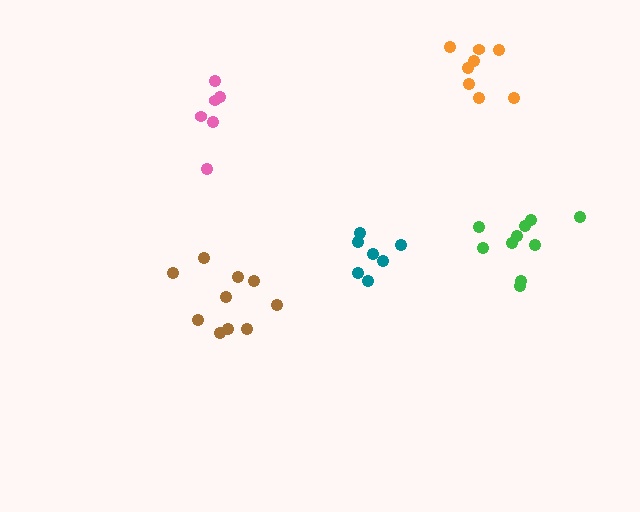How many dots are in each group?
Group 1: 9 dots, Group 2: 10 dots, Group 3: 7 dots, Group 4: 6 dots, Group 5: 10 dots (42 total).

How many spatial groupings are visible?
There are 5 spatial groupings.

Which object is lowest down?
The brown cluster is bottommost.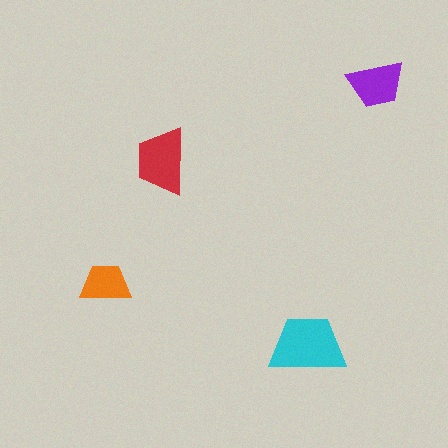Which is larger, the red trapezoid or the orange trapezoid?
The red one.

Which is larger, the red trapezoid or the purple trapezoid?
The red one.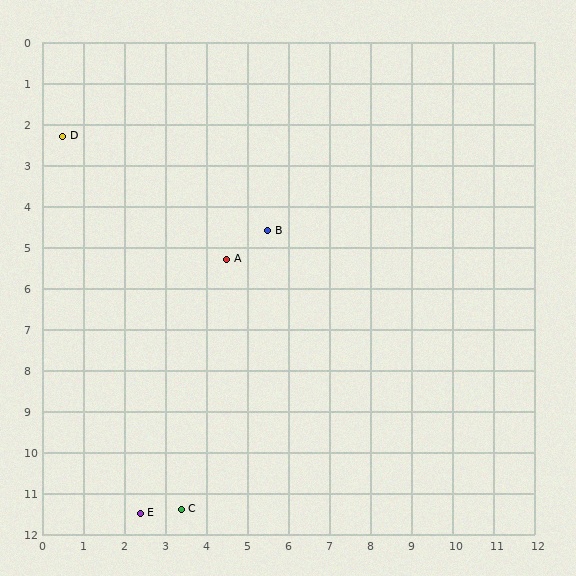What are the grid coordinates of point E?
Point E is at approximately (2.4, 11.5).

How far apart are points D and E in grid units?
Points D and E are about 9.4 grid units apart.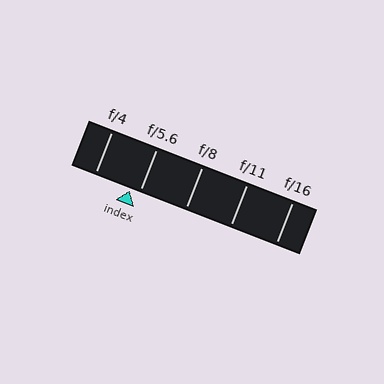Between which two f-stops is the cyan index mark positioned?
The index mark is between f/4 and f/5.6.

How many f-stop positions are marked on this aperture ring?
There are 5 f-stop positions marked.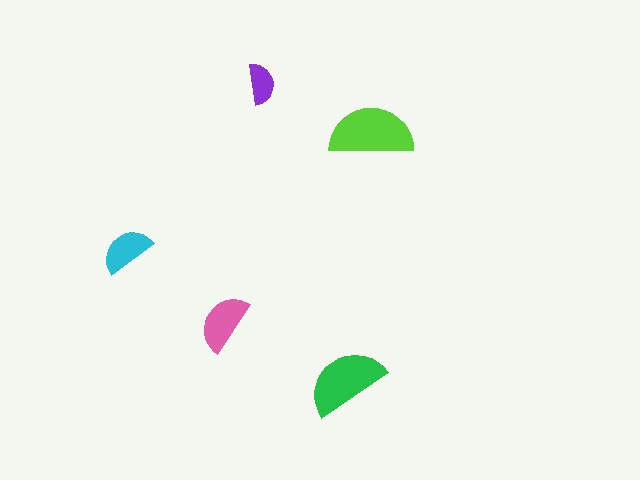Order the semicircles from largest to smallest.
the lime one, the green one, the pink one, the cyan one, the purple one.